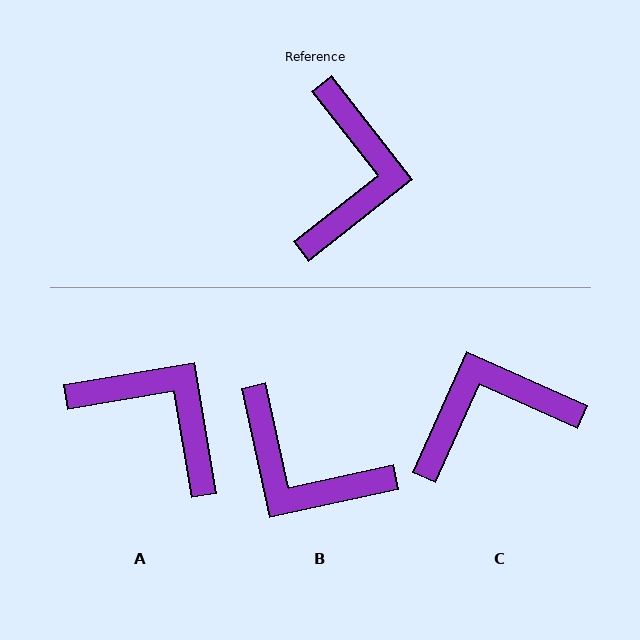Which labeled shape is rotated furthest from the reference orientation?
C, about 118 degrees away.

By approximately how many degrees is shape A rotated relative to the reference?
Approximately 61 degrees counter-clockwise.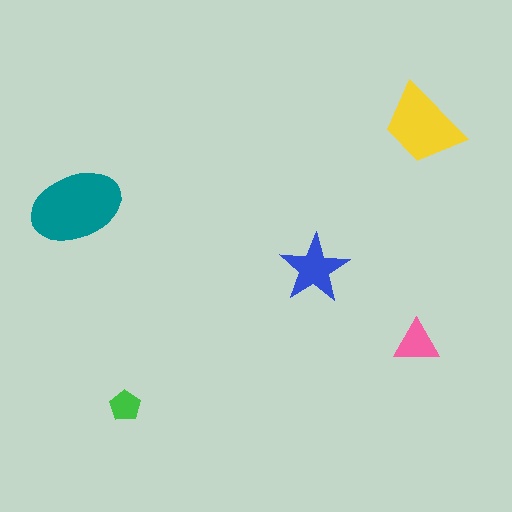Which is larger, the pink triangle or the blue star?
The blue star.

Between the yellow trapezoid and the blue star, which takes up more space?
The yellow trapezoid.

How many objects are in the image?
There are 5 objects in the image.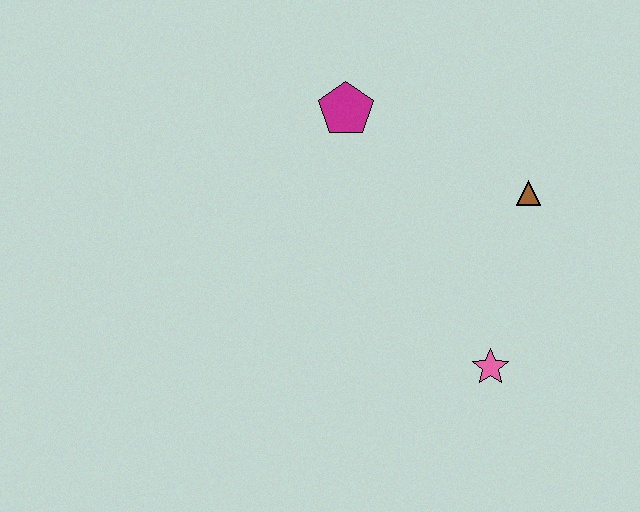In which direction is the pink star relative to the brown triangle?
The pink star is below the brown triangle.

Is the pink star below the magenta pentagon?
Yes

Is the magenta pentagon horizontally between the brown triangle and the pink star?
No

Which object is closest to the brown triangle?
The pink star is closest to the brown triangle.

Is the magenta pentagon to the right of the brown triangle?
No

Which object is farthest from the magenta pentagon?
The pink star is farthest from the magenta pentagon.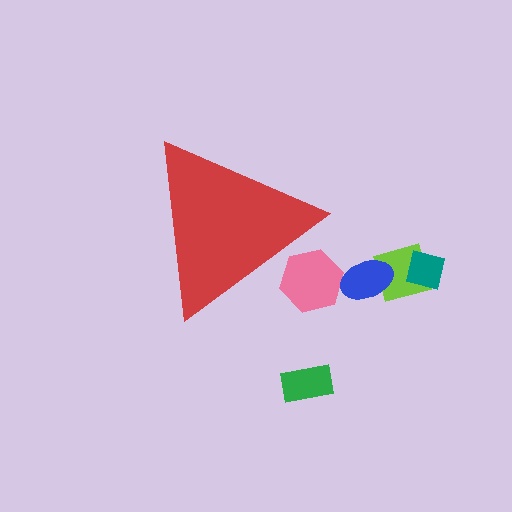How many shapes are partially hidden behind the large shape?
1 shape is partially hidden.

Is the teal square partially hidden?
No, the teal square is fully visible.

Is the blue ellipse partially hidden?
No, the blue ellipse is fully visible.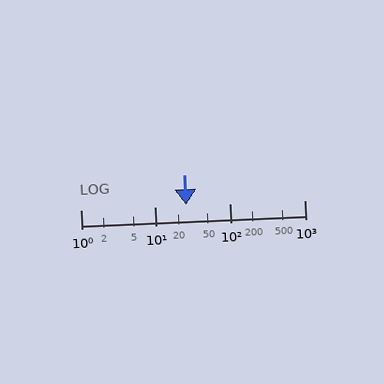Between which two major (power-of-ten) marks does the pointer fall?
The pointer is between 10 and 100.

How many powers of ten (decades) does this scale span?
The scale spans 3 decades, from 1 to 1000.